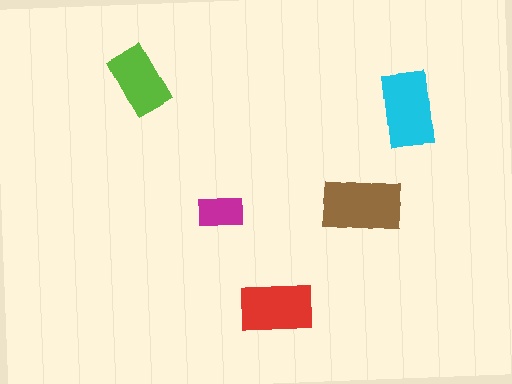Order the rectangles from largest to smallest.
the brown one, the cyan one, the red one, the lime one, the magenta one.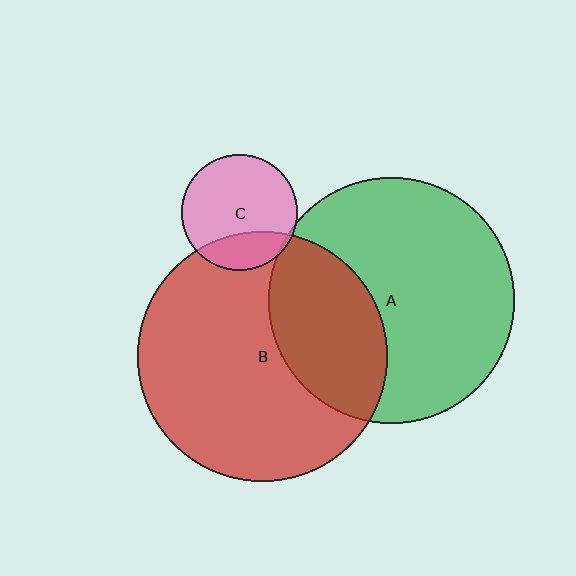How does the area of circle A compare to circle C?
Approximately 4.4 times.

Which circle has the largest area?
Circle B (red).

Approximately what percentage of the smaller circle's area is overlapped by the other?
Approximately 5%.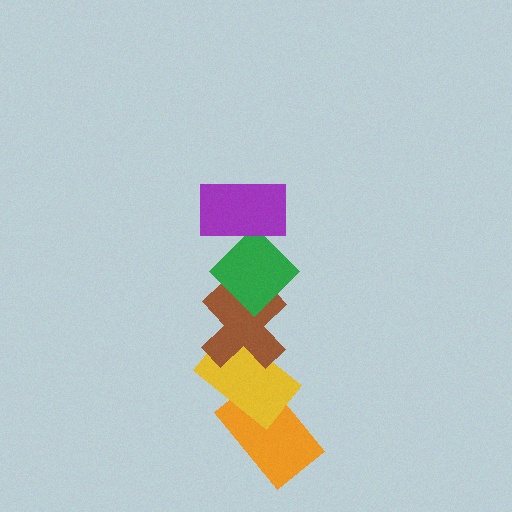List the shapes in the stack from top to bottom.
From top to bottom: the purple rectangle, the green diamond, the brown cross, the yellow rectangle, the orange rectangle.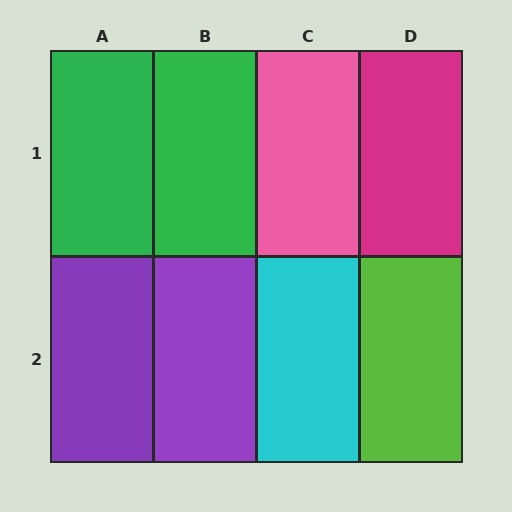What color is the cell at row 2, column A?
Purple.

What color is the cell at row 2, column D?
Lime.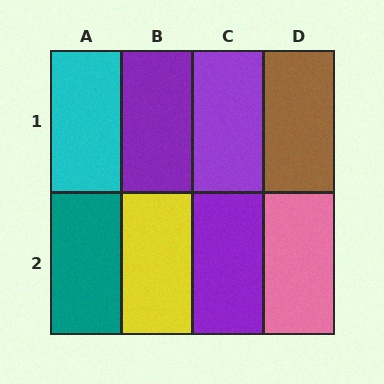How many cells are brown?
1 cell is brown.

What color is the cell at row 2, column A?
Teal.